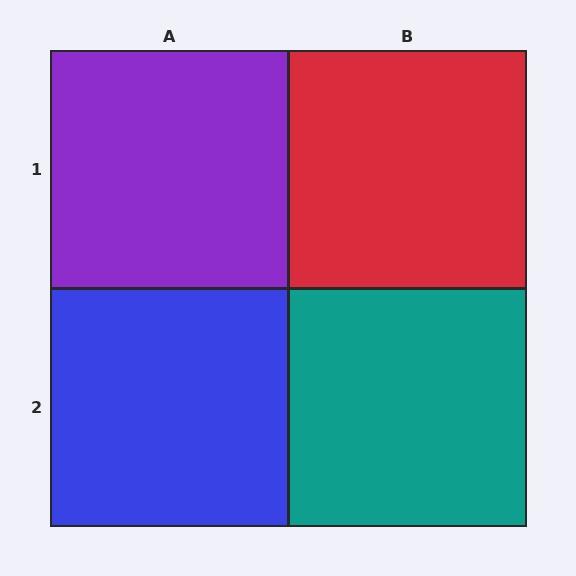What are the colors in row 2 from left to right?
Blue, teal.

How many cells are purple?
1 cell is purple.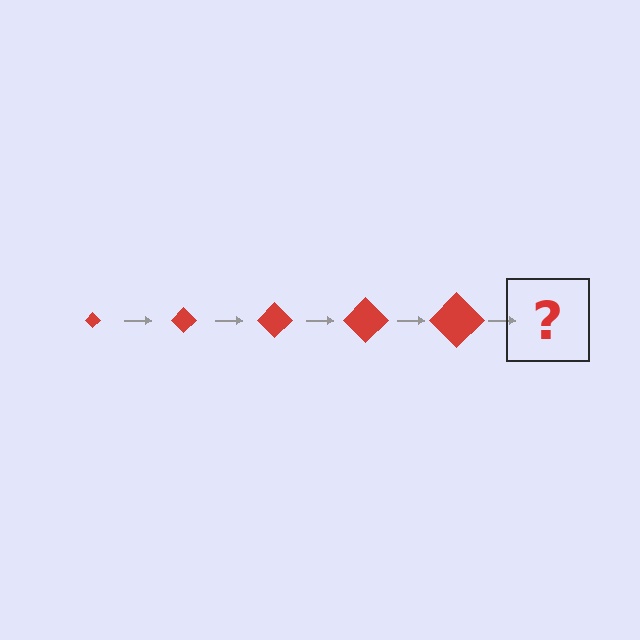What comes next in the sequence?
The next element should be a red diamond, larger than the previous one.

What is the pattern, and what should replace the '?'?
The pattern is that the diamond gets progressively larger each step. The '?' should be a red diamond, larger than the previous one.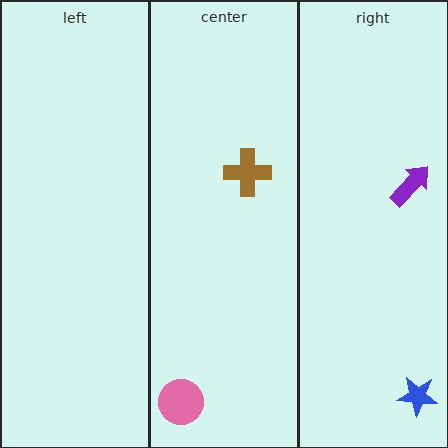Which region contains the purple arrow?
The right region.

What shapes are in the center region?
The brown cross, the pink circle.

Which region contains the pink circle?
The center region.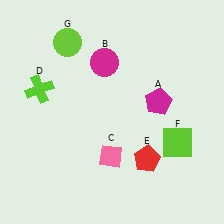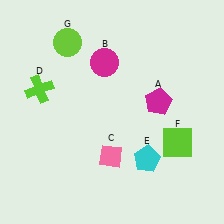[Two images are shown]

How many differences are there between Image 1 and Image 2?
There is 1 difference between the two images.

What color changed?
The pentagon (E) changed from red in Image 1 to cyan in Image 2.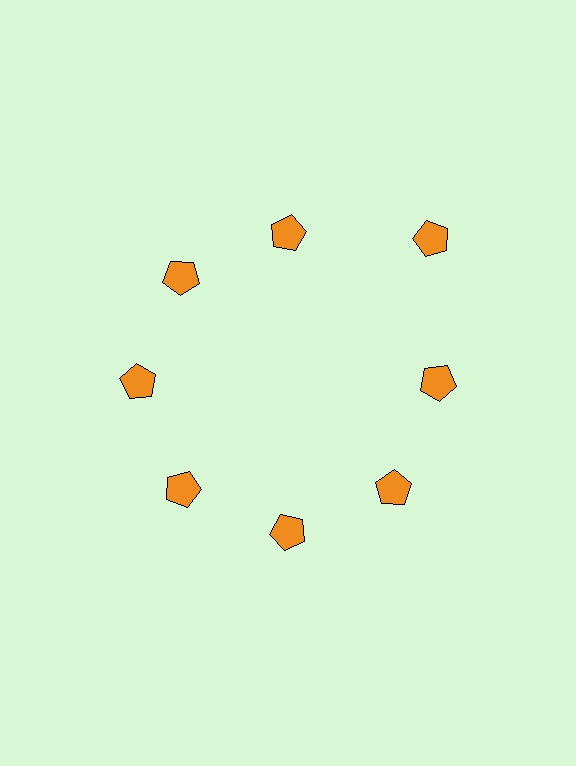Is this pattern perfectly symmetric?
No. The 8 orange pentagons are arranged in a ring, but one element near the 2 o'clock position is pushed outward from the center, breaking the 8-fold rotational symmetry.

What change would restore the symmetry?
The symmetry would be restored by moving it inward, back onto the ring so that all 8 pentagons sit at equal angles and equal distance from the center.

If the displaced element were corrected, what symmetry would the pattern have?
It would have 8-fold rotational symmetry — the pattern would map onto itself every 45 degrees.